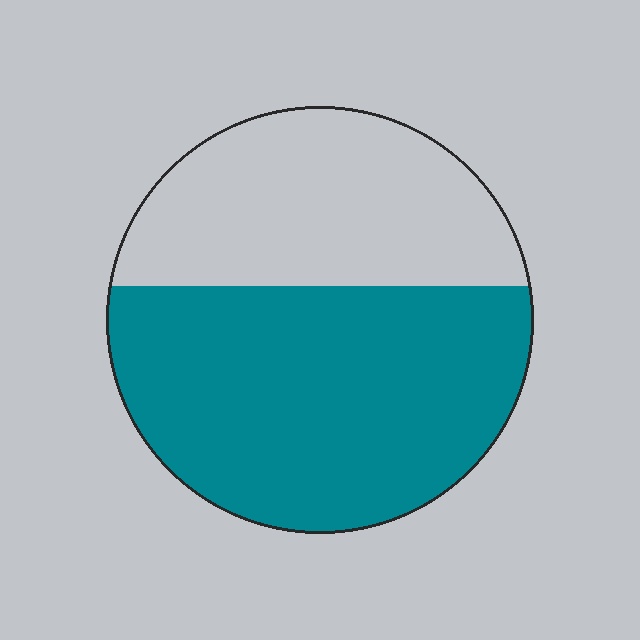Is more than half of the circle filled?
Yes.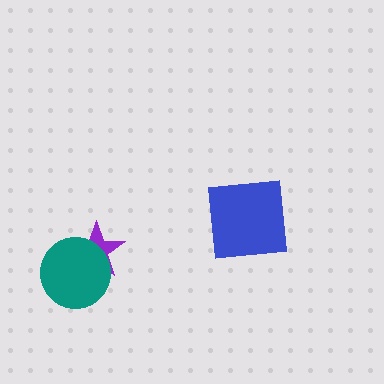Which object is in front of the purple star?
The teal circle is in front of the purple star.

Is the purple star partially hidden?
Yes, it is partially covered by another shape.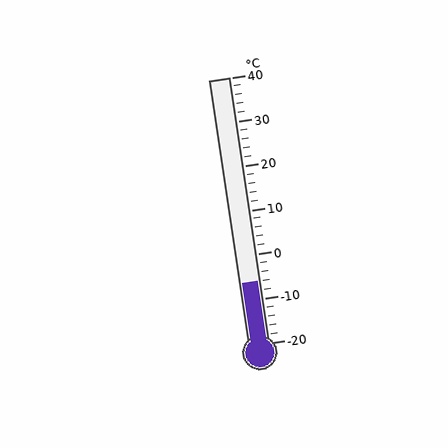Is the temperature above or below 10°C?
The temperature is below 10°C.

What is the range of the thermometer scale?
The thermometer scale ranges from -20°C to 40°C.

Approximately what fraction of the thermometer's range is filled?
The thermometer is filled to approximately 25% of its range.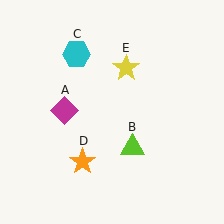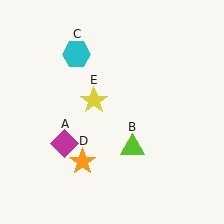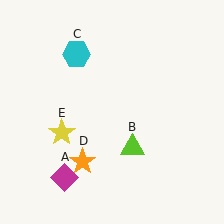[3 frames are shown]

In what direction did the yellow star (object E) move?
The yellow star (object E) moved down and to the left.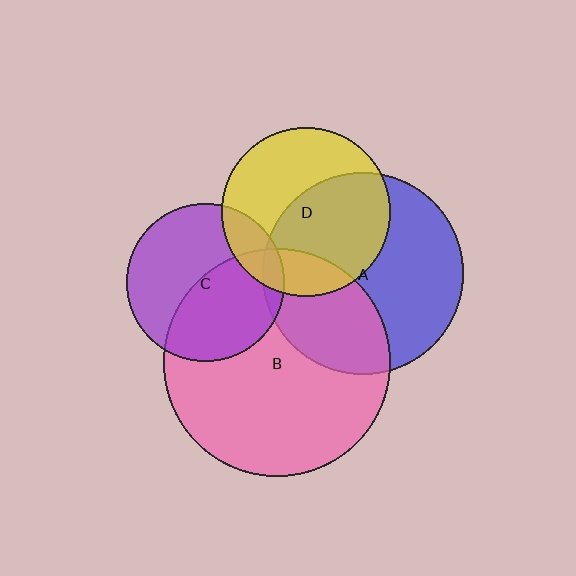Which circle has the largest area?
Circle B (pink).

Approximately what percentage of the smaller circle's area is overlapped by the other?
Approximately 55%.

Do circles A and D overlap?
Yes.